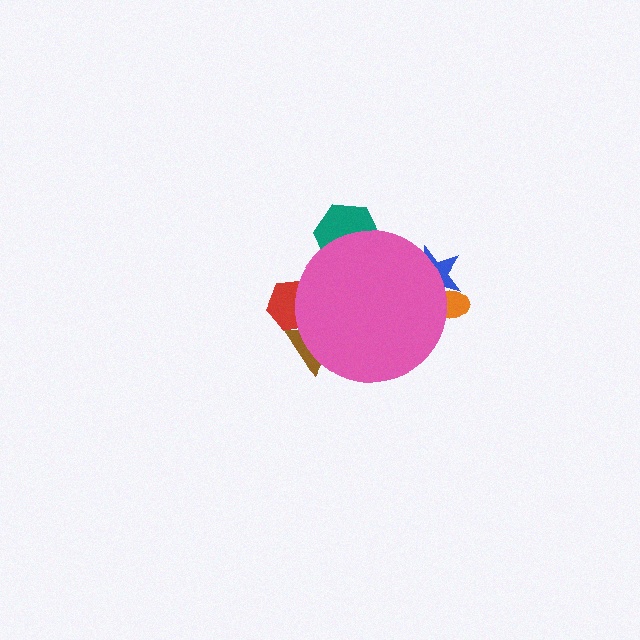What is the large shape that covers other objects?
A pink circle.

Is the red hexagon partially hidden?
Yes, the red hexagon is partially hidden behind the pink circle.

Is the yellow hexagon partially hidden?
Yes, the yellow hexagon is partially hidden behind the pink circle.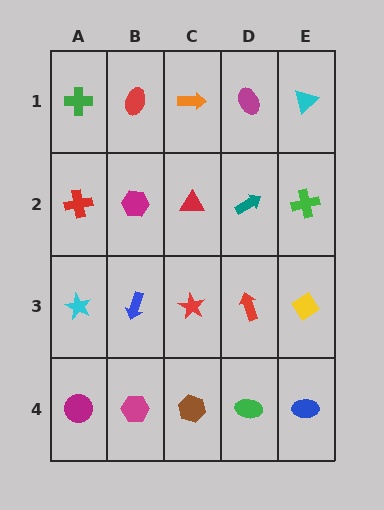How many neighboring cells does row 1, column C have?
3.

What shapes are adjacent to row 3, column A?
A red cross (row 2, column A), a magenta circle (row 4, column A), a blue arrow (row 3, column B).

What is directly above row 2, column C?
An orange arrow.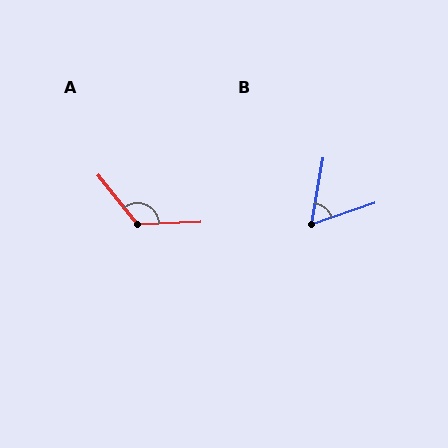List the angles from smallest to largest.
B (62°), A (126°).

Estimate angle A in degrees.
Approximately 126 degrees.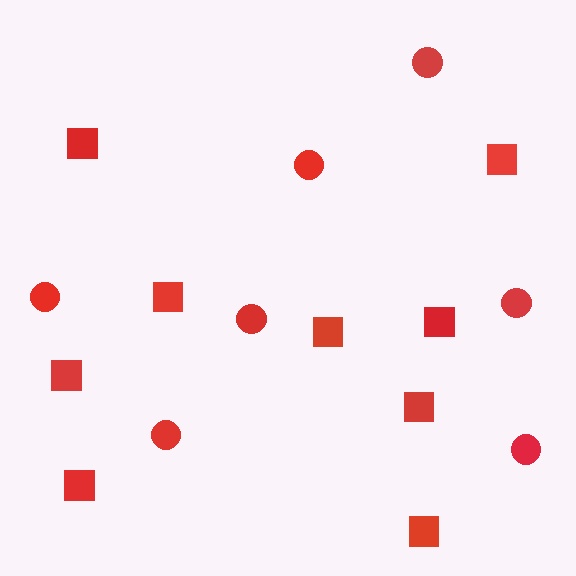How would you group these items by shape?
There are 2 groups: one group of squares (9) and one group of circles (7).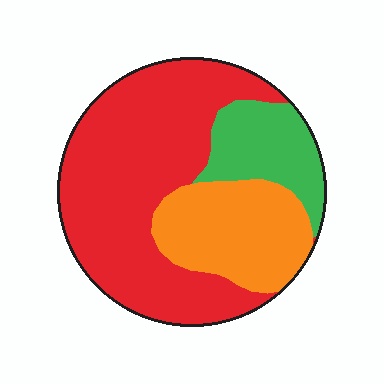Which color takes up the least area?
Green, at roughly 15%.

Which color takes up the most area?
Red, at roughly 60%.